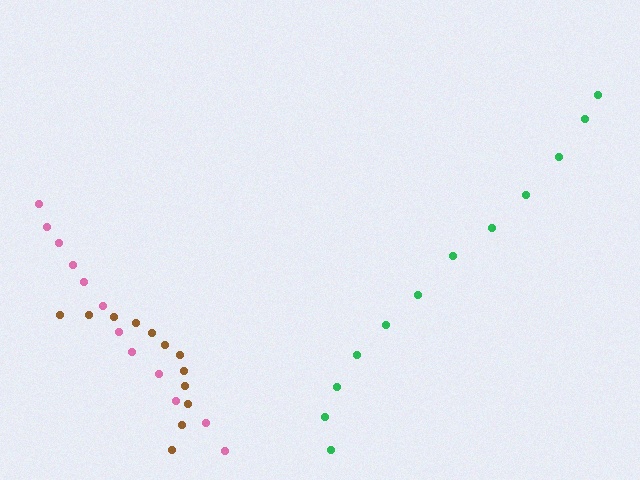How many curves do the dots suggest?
There are 3 distinct paths.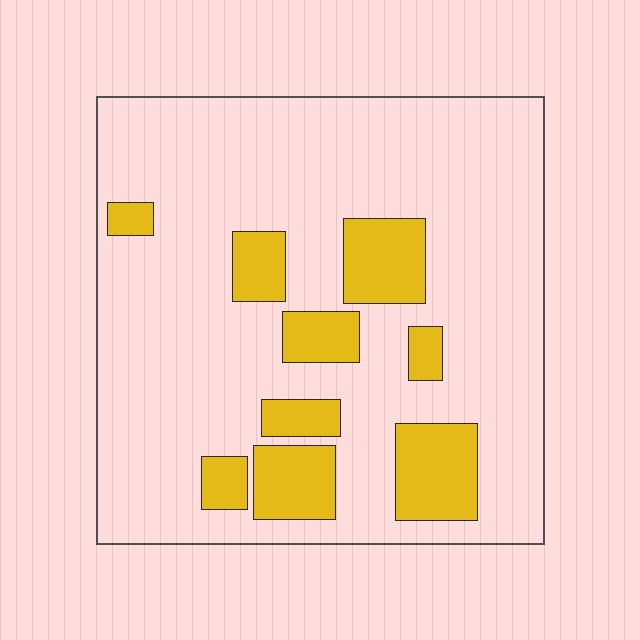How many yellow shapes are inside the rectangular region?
9.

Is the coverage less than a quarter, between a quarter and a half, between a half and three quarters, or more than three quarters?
Less than a quarter.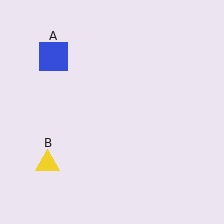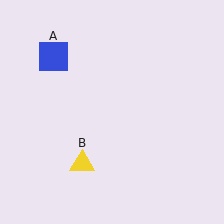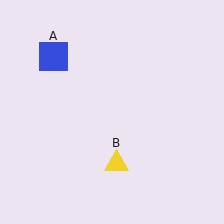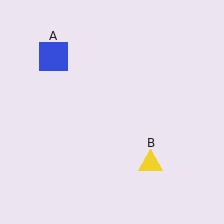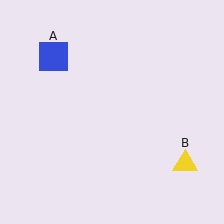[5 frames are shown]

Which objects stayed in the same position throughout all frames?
Blue square (object A) remained stationary.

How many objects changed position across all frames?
1 object changed position: yellow triangle (object B).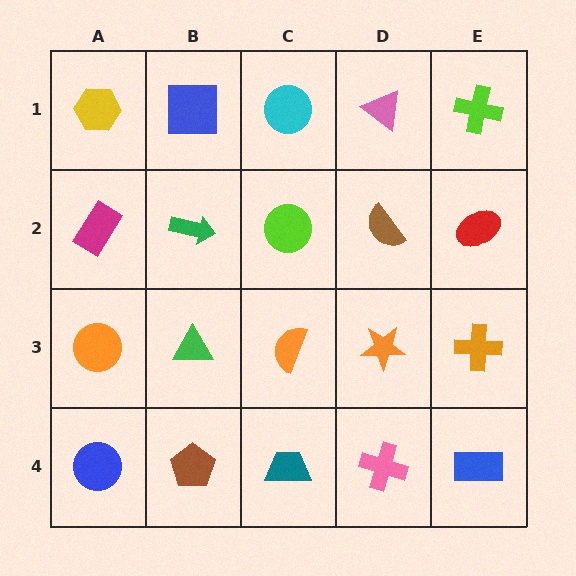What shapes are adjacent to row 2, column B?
A blue square (row 1, column B), a green triangle (row 3, column B), a magenta rectangle (row 2, column A), a lime circle (row 2, column C).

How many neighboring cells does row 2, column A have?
3.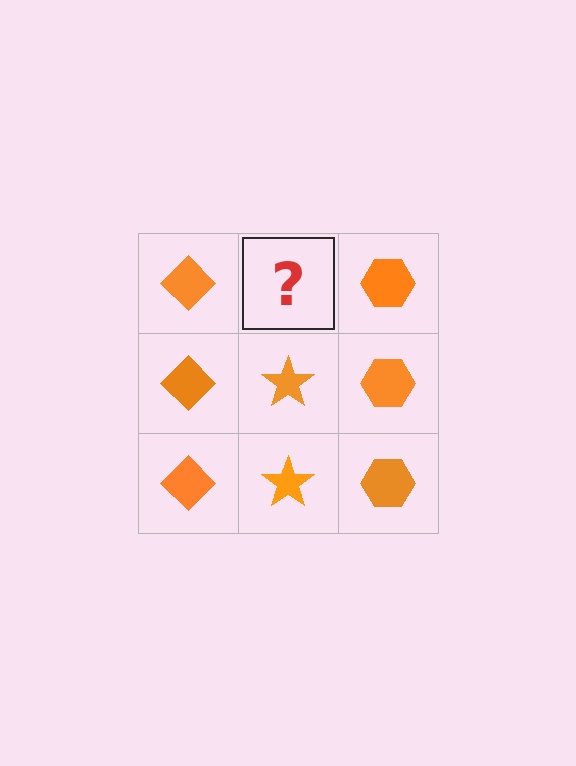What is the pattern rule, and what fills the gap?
The rule is that each column has a consistent shape. The gap should be filled with an orange star.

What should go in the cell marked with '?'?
The missing cell should contain an orange star.